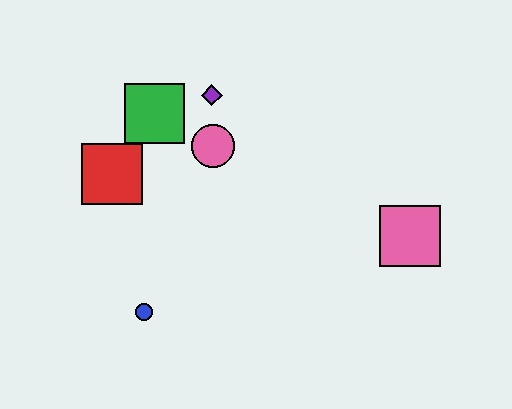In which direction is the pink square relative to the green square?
The pink square is to the right of the green square.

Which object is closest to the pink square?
The pink circle is closest to the pink square.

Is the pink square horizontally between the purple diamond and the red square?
No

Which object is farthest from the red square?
The pink square is farthest from the red square.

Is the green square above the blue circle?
Yes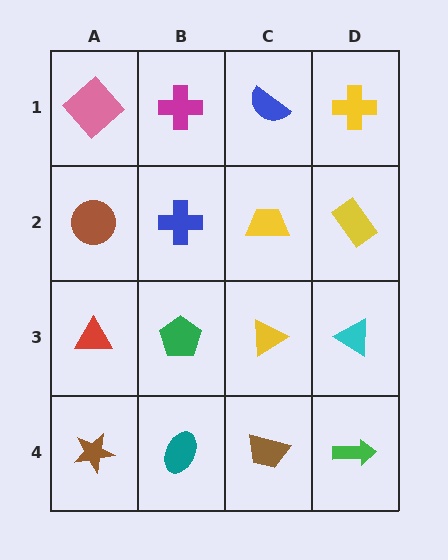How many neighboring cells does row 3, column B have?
4.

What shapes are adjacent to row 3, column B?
A blue cross (row 2, column B), a teal ellipse (row 4, column B), a red triangle (row 3, column A), a yellow triangle (row 3, column C).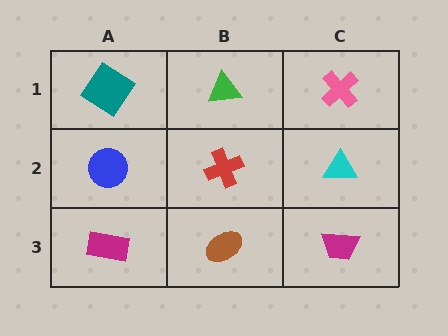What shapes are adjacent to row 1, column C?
A cyan triangle (row 2, column C), a green triangle (row 1, column B).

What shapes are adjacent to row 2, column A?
A teal diamond (row 1, column A), a magenta rectangle (row 3, column A), a red cross (row 2, column B).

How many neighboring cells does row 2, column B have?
4.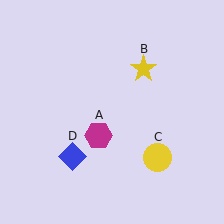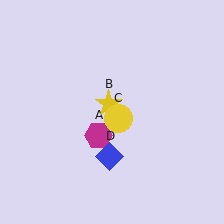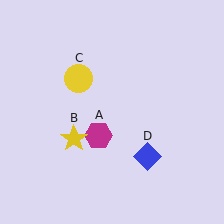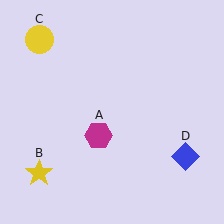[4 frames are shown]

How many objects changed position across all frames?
3 objects changed position: yellow star (object B), yellow circle (object C), blue diamond (object D).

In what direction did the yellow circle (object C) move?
The yellow circle (object C) moved up and to the left.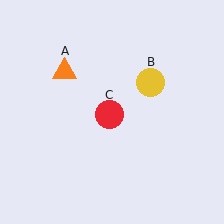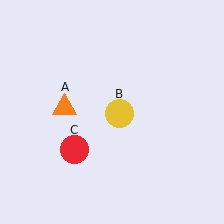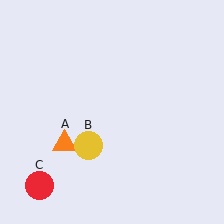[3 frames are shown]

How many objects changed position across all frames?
3 objects changed position: orange triangle (object A), yellow circle (object B), red circle (object C).